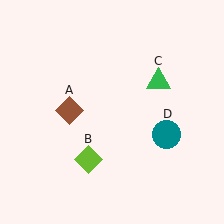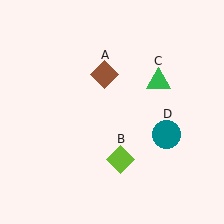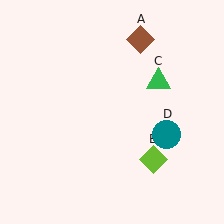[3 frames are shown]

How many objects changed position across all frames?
2 objects changed position: brown diamond (object A), lime diamond (object B).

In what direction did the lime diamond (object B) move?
The lime diamond (object B) moved right.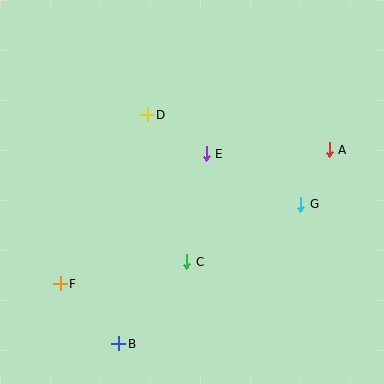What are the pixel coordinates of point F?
Point F is at (60, 284).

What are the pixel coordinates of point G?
Point G is at (300, 204).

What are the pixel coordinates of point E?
Point E is at (206, 154).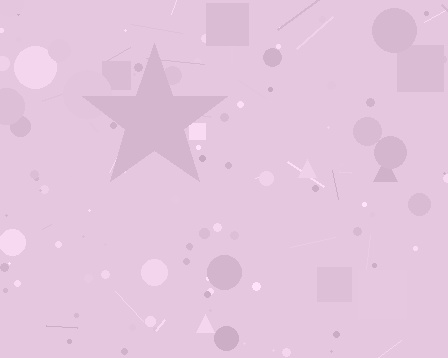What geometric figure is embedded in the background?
A star is embedded in the background.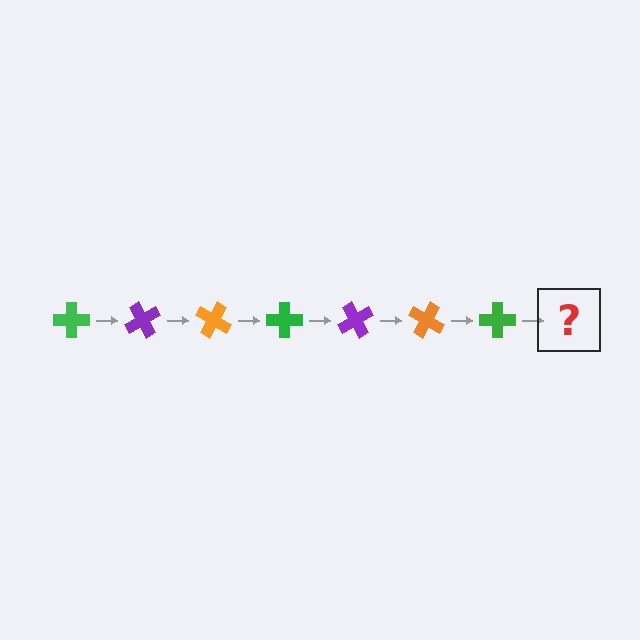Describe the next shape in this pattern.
It should be a purple cross, rotated 420 degrees from the start.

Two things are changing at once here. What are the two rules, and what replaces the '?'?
The two rules are that it rotates 60 degrees each step and the color cycles through green, purple, and orange. The '?' should be a purple cross, rotated 420 degrees from the start.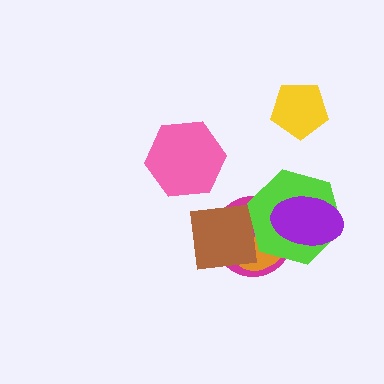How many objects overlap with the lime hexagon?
4 objects overlap with the lime hexagon.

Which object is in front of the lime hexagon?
The purple ellipse is in front of the lime hexagon.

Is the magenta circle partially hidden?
Yes, it is partially covered by another shape.